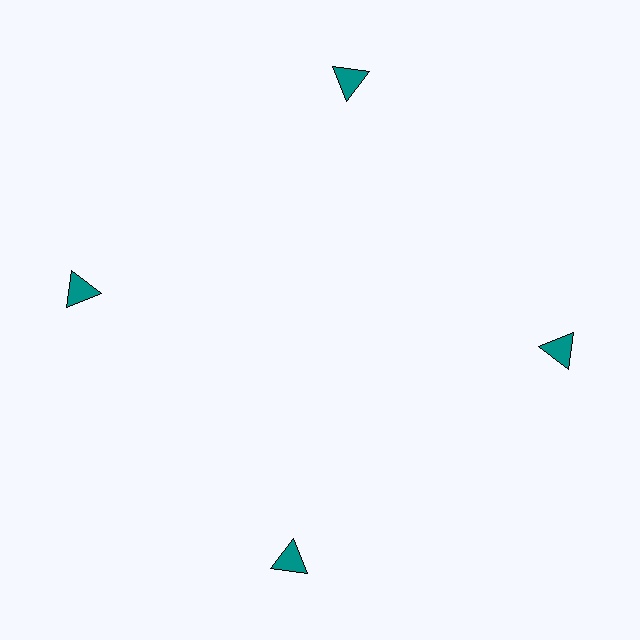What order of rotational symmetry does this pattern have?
This pattern has 4-fold rotational symmetry.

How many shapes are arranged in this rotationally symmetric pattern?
There are 4 shapes, arranged in 4 groups of 1.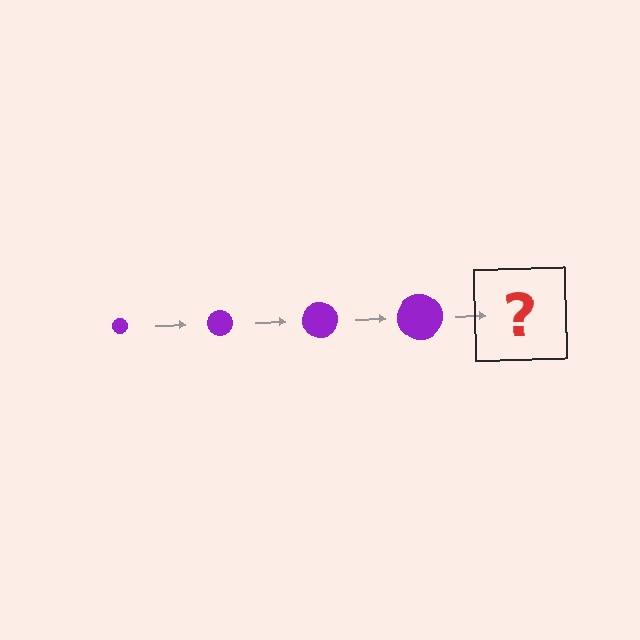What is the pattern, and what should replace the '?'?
The pattern is that the circle gets progressively larger each step. The '?' should be a purple circle, larger than the previous one.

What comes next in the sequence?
The next element should be a purple circle, larger than the previous one.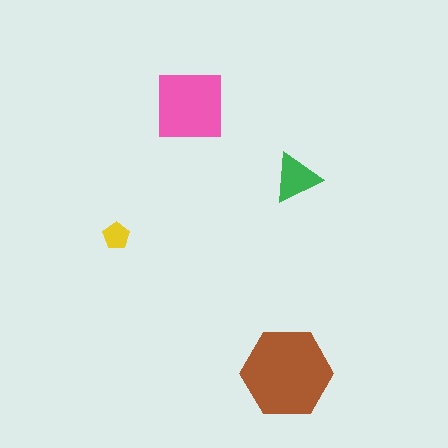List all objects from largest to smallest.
The brown hexagon, the pink square, the green triangle, the yellow pentagon.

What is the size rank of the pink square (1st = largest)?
2nd.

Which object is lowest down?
The brown hexagon is bottommost.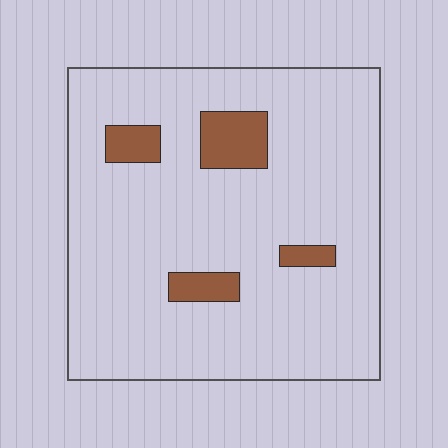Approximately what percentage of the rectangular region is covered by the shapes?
Approximately 10%.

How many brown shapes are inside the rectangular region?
4.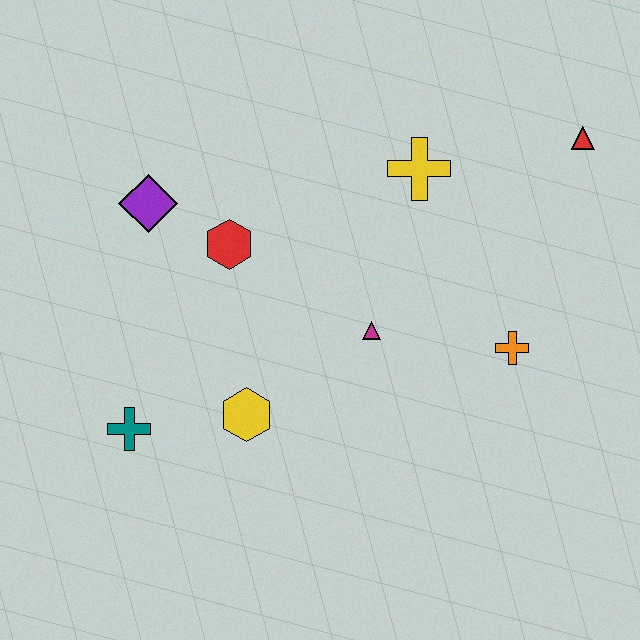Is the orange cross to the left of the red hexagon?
No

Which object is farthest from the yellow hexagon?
The red triangle is farthest from the yellow hexagon.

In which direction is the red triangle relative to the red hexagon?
The red triangle is to the right of the red hexagon.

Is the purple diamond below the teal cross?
No